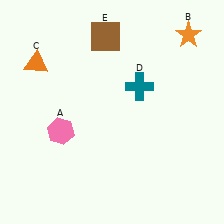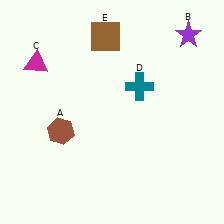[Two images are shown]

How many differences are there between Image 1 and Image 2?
There are 3 differences between the two images.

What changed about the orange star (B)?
In Image 1, B is orange. In Image 2, it changed to purple.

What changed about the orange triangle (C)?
In Image 1, C is orange. In Image 2, it changed to magenta.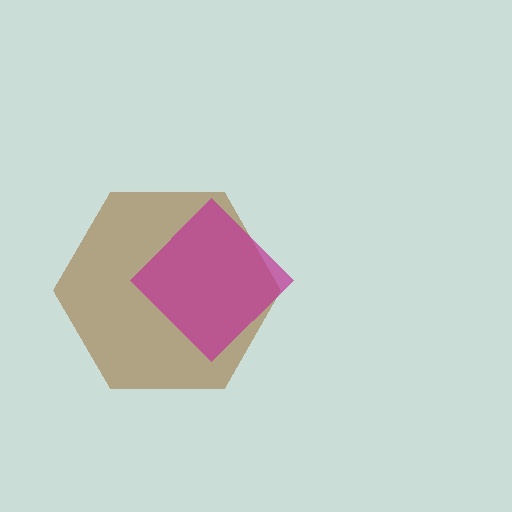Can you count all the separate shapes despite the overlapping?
Yes, there are 2 separate shapes.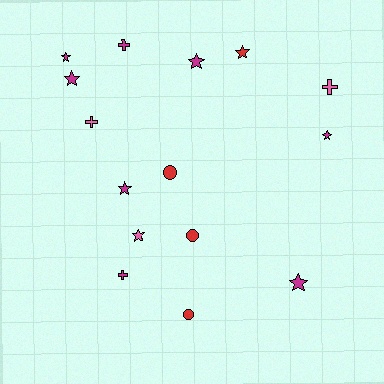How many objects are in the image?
There are 15 objects.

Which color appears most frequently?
Magenta, with 8 objects.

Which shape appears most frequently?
Star, with 8 objects.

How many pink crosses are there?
There are 2 pink crosses.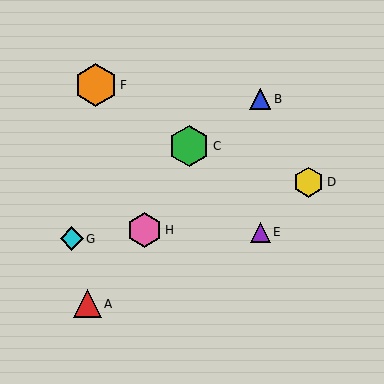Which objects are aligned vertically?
Objects B, E are aligned vertically.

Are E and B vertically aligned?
Yes, both are at x≈260.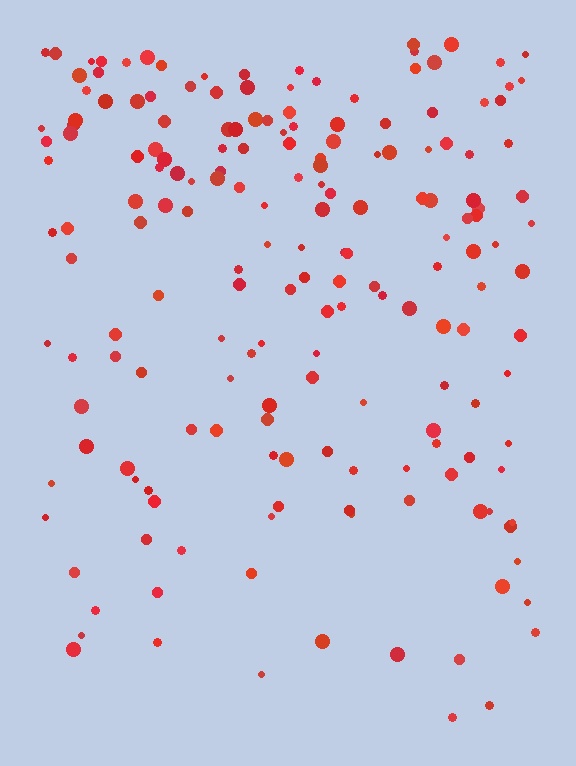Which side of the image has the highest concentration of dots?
The top.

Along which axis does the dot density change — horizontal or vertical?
Vertical.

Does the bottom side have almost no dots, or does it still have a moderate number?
Still a moderate number, just noticeably fewer than the top.